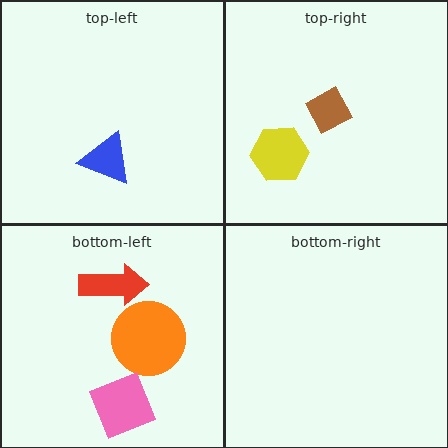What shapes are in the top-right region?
The brown diamond, the yellow hexagon.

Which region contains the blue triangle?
The top-left region.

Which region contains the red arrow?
The bottom-left region.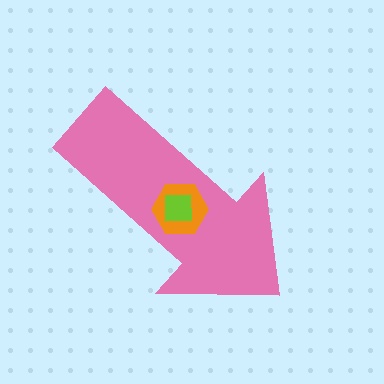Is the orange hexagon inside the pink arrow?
Yes.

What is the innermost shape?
The lime square.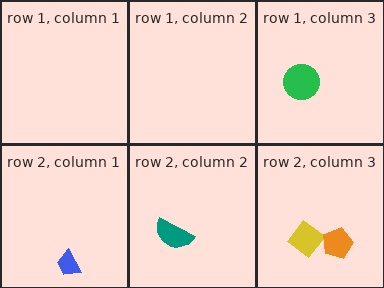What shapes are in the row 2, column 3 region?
The yellow diamond, the orange pentagon.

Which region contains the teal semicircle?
The row 2, column 2 region.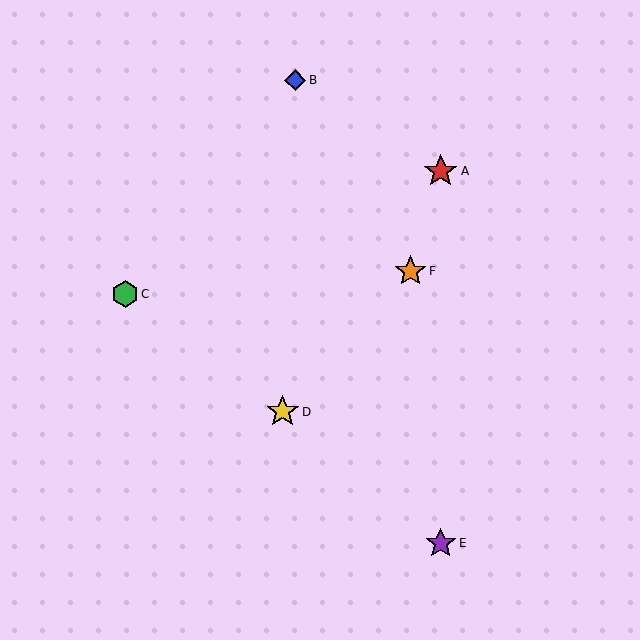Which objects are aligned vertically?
Objects A, E are aligned vertically.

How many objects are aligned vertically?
2 objects (A, E) are aligned vertically.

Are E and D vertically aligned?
No, E is at x≈441 and D is at x≈283.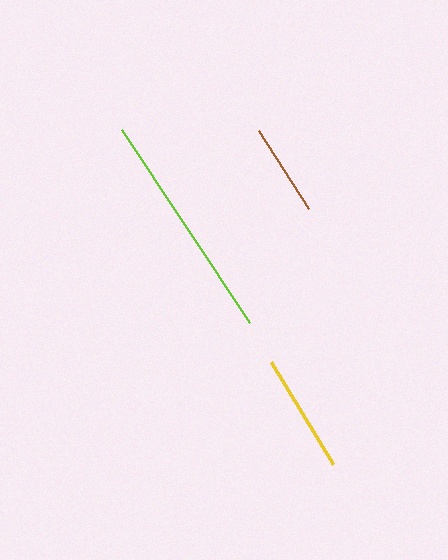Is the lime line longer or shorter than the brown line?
The lime line is longer than the brown line.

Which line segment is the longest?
The lime line is the longest at approximately 232 pixels.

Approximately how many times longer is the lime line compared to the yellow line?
The lime line is approximately 1.9 times the length of the yellow line.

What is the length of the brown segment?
The brown segment is approximately 93 pixels long.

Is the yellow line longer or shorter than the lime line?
The lime line is longer than the yellow line.